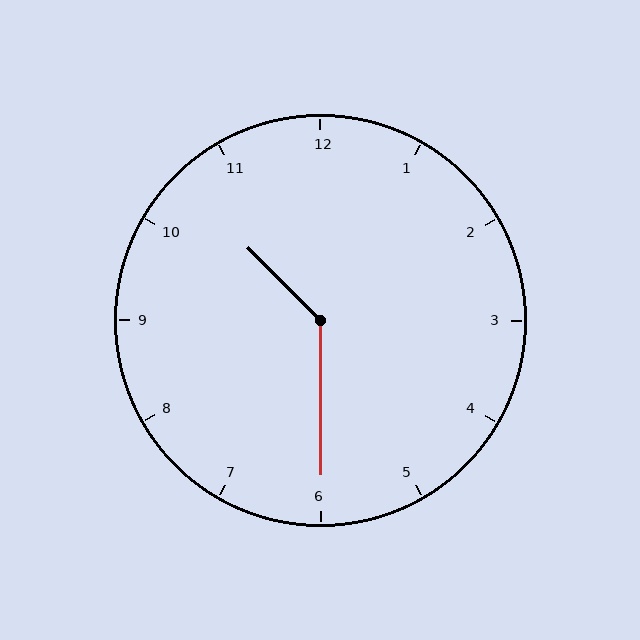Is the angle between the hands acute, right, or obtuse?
It is obtuse.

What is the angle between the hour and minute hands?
Approximately 135 degrees.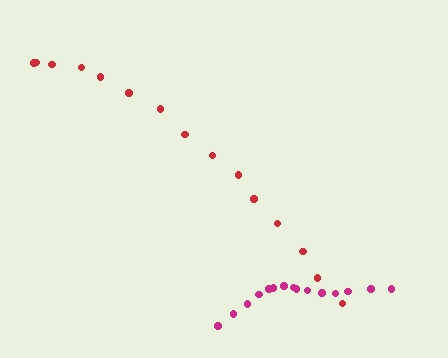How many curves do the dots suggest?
There are 2 distinct paths.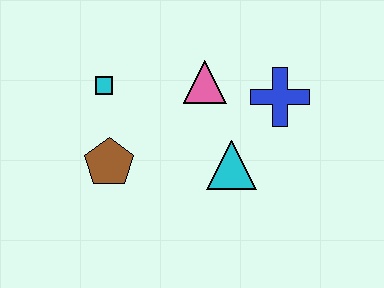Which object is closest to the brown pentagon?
The cyan square is closest to the brown pentagon.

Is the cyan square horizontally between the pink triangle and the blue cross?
No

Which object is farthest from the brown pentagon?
The blue cross is farthest from the brown pentagon.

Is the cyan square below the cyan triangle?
No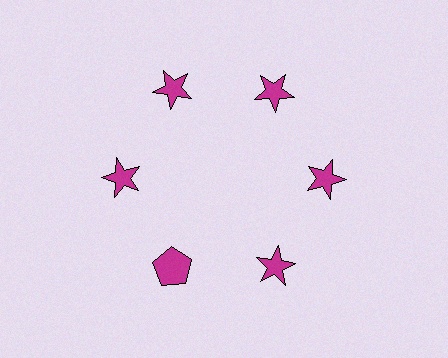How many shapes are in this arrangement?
There are 6 shapes arranged in a ring pattern.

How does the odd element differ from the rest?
It has a different shape: pentagon instead of star.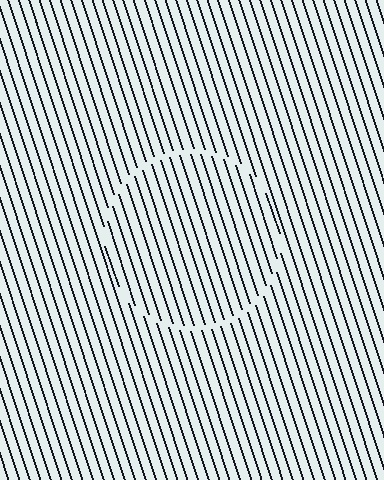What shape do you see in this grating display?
An illusory circle. The interior of the shape contains the same grating, shifted by half a period — the contour is defined by the phase discontinuity where line-ends from the inner and outer gratings abut.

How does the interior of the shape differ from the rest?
The interior of the shape contains the same grating, shifted by half a period — the contour is defined by the phase discontinuity where line-ends from the inner and outer gratings abut.